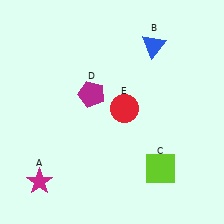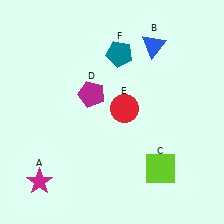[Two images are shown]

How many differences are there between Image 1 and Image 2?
There is 1 difference between the two images.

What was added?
A teal pentagon (F) was added in Image 2.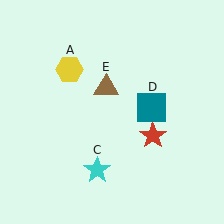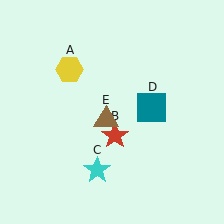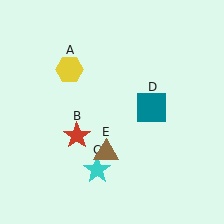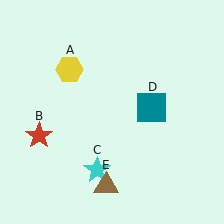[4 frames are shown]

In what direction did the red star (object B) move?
The red star (object B) moved left.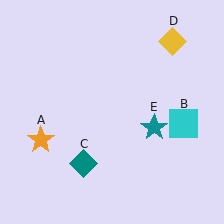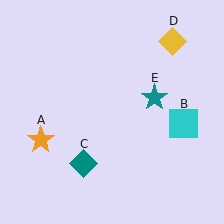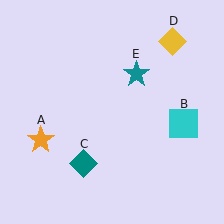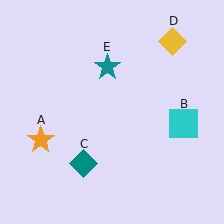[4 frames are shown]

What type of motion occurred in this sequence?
The teal star (object E) rotated counterclockwise around the center of the scene.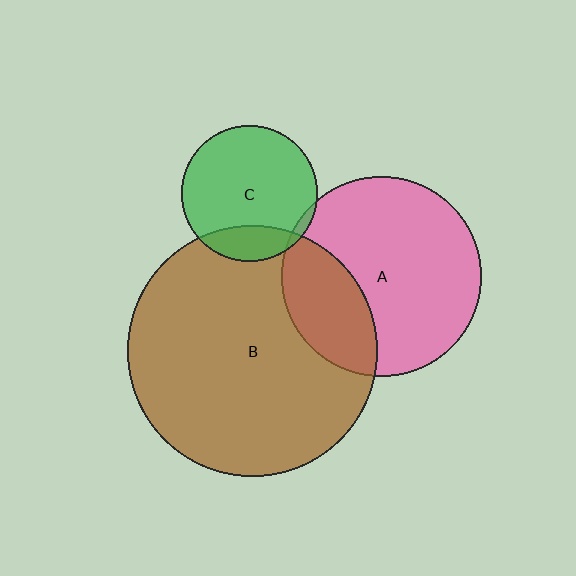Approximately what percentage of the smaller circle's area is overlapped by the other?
Approximately 5%.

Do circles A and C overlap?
Yes.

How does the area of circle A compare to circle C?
Approximately 2.2 times.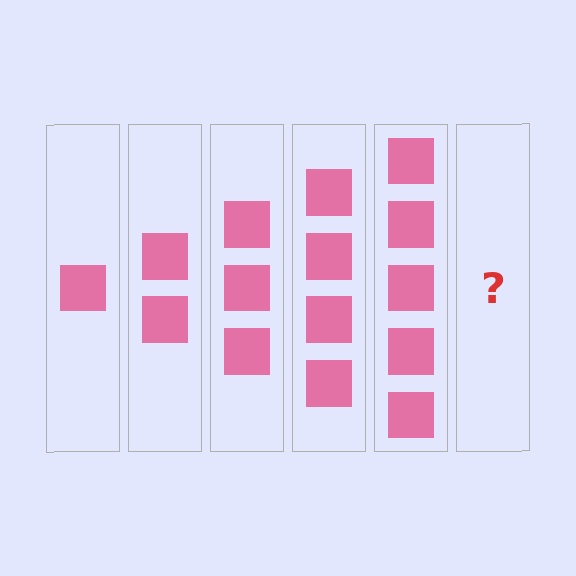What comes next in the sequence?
The next element should be 6 squares.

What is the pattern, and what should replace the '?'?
The pattern is that each step adds one more square. The '?' should be 6 squares.